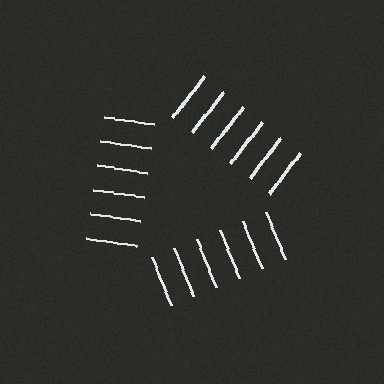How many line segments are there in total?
18 — 6 along each of the 3 edges.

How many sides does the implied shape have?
3 sides — the line-ends trace a triangle.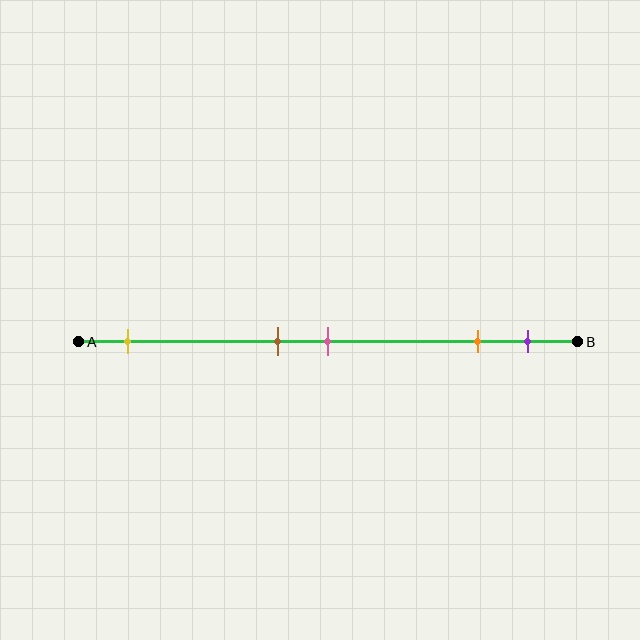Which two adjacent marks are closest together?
The brown and pink marks are the closest adjacent pair.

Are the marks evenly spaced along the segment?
No, the marks are not evenly spaced.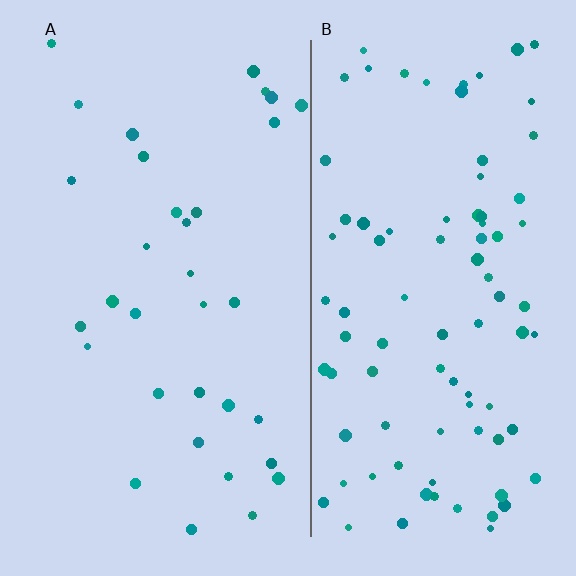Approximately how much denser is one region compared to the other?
Approximately 2.7× — region B over region A.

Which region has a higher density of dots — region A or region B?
B (the right).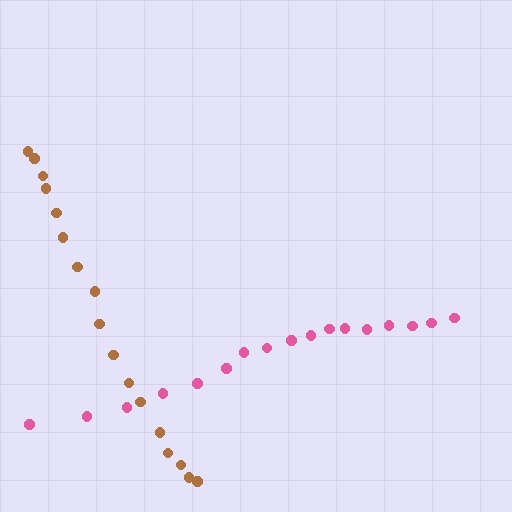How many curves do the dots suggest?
There are 2 distinct paths.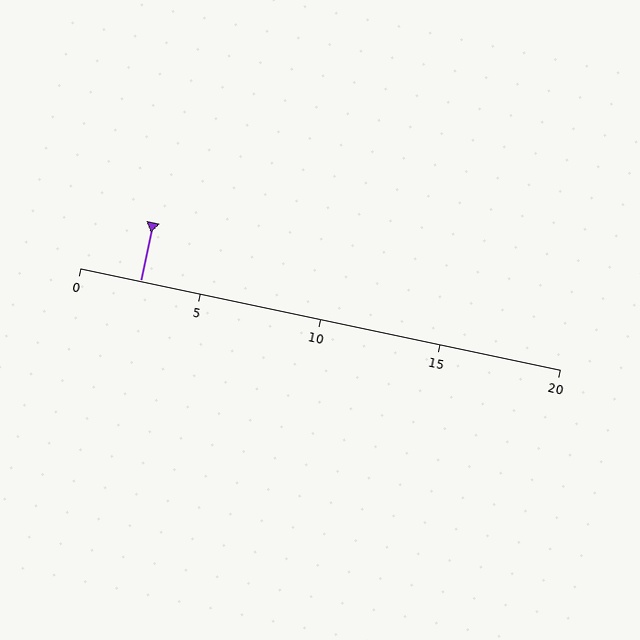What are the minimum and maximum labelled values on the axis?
The axis runs from 0 to 20.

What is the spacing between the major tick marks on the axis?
The major ticks are spaced 5 apart.